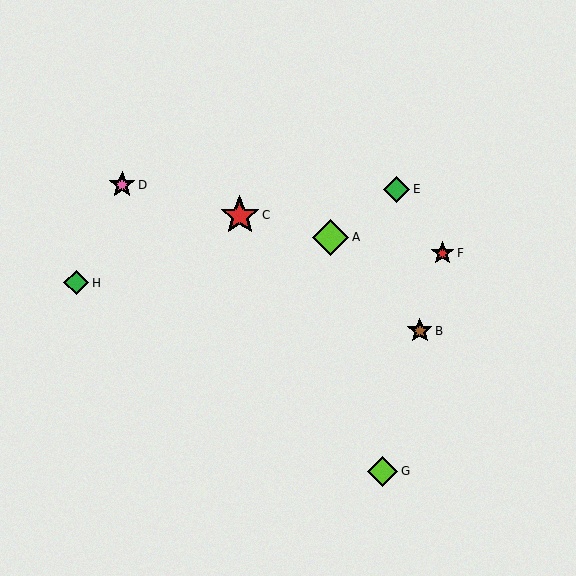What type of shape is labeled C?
Shape C is a red star.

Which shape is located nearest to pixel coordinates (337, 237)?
The lime diamond (labeled A) at (331, 237) is nearest to that location.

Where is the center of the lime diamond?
The center of the lime diamond is at (383, 471).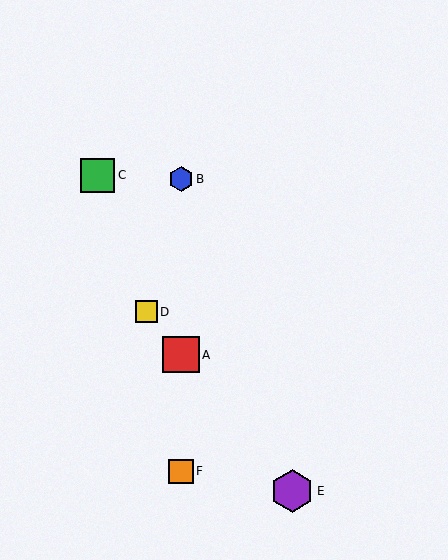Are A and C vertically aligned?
No, A is at x≈181 and C is at x≈98.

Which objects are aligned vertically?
Objects A, B, F are aligned vertically.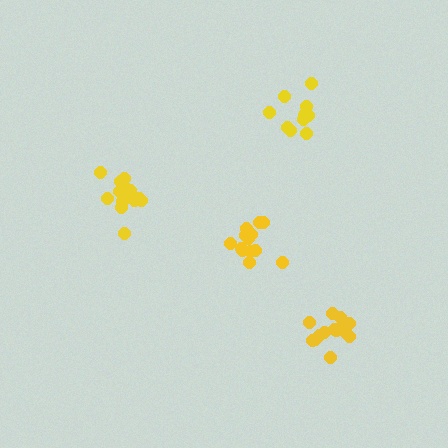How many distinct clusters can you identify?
There are 4 distinct clusters.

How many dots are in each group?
Group 1: 16 dots, Group 2: 13 dots, Group 3: 11 dots, Group 4: 16 dots (56 total).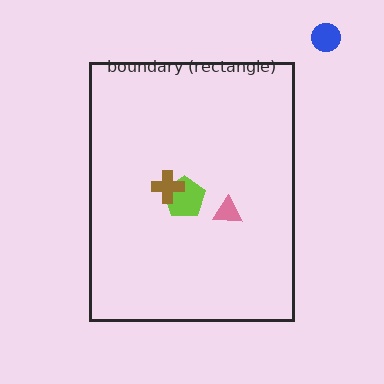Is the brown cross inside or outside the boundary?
Inside.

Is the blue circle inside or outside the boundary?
Outside.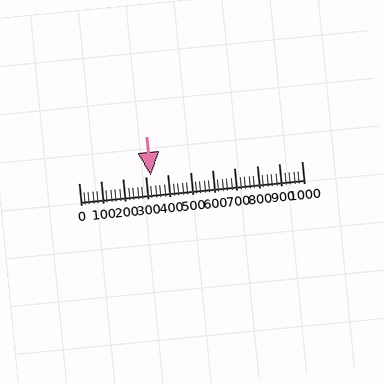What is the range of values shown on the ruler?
The ruler shows values from 0 to 1000.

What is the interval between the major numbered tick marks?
The major tick marks are spaced 100 units apart.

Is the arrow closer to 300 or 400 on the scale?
The arrow is closer to 300.